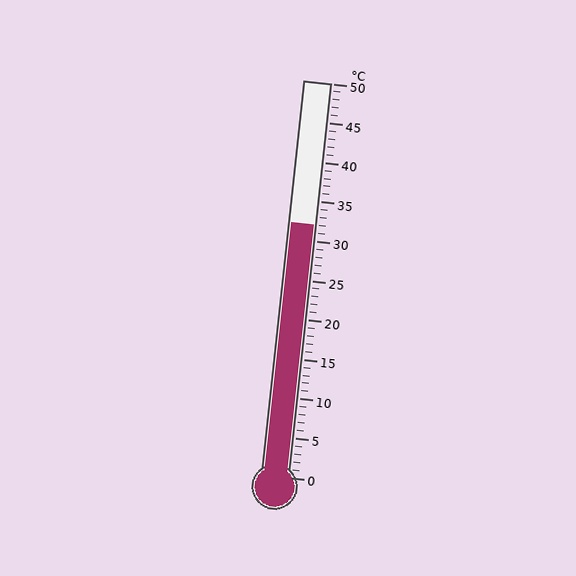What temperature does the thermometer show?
The thermometer shows approximately 32°C.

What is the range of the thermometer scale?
The thermometer scale ranges from 0°C to 50°C.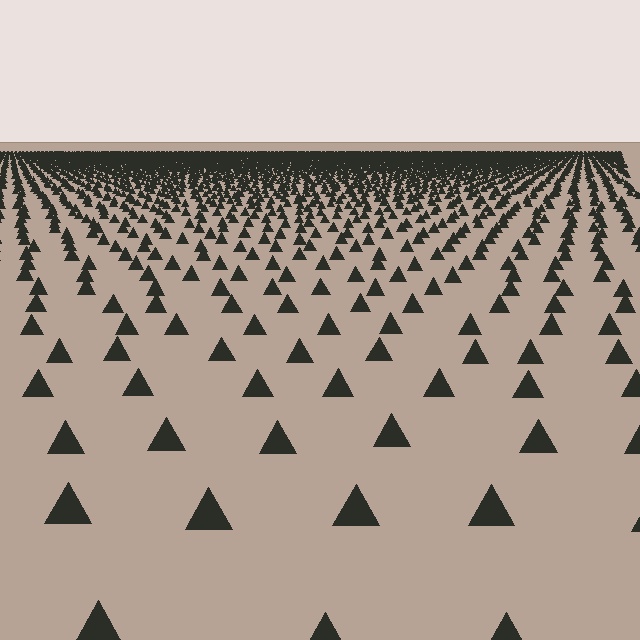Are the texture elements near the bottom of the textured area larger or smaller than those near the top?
Larger. Near the bottom, elements are closer to the viewer and appear at a bigger on-screen size.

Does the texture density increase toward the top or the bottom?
Density increases toward the top.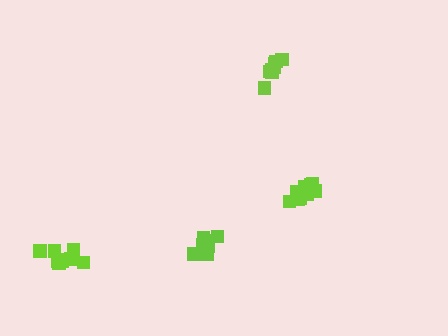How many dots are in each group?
Group 1: 8 dots, Group 2: 9 dots, Group 3: 8 dots, Group 4: 11 dots (36 total).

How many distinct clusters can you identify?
There are 4 distinct clusters.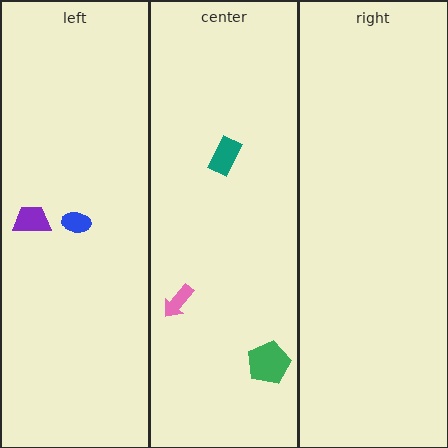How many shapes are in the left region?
2.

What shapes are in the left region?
The blue ellipse, the purple trapezoid.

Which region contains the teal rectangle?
The center region.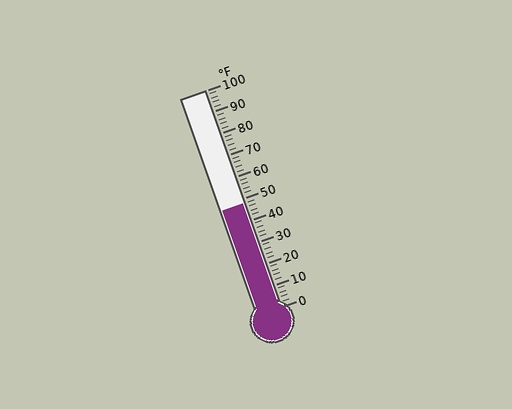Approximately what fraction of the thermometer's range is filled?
The thermometer is filled to approximately 50% of its range.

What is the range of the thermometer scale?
The thermometer scale ranges from 0°F to 100°F.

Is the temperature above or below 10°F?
The temperature is above 10°F.